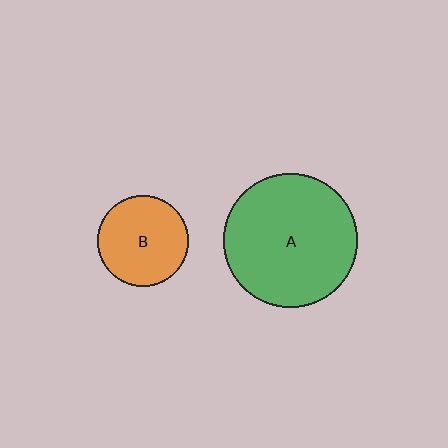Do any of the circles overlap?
No, none of the circles overlap.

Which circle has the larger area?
Circle A (green).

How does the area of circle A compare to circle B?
Approximately 2.1 times.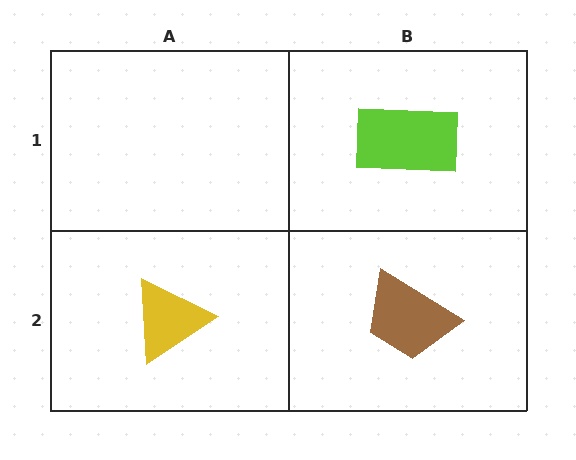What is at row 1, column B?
A lime rectangle.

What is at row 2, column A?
A yellow triangle.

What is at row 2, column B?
A brown trapezoid.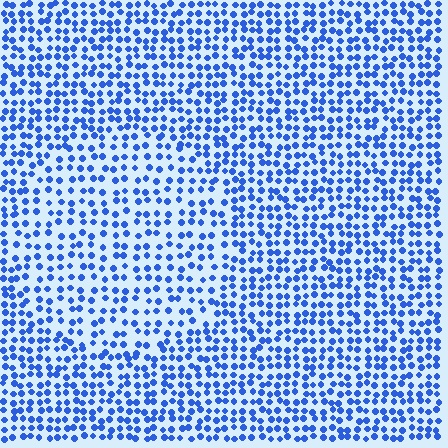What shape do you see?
I see a circle.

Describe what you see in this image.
The image contains small blue elements arranged at two different densities. A circle-shaped region is visible where the elements are less densely packed than the surrounding area.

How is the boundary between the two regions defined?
The boundary is defined by a change in element density (approximately 1.5x ratio). All elements are the same color, size, and shape.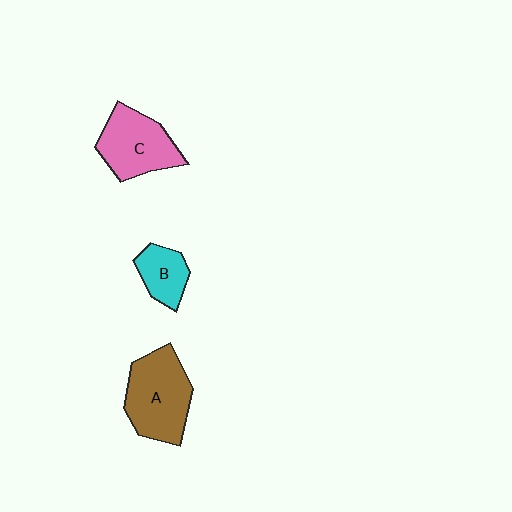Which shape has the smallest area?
Shape B (cyan).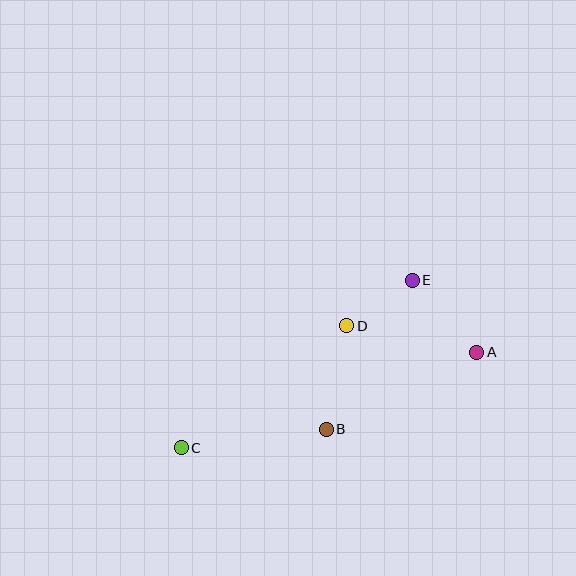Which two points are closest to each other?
Points D and E are closest to each other.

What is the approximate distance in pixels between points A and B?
The distance between A and B is approximately 169 pixels.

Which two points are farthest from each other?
Points A and C are farthest from each other.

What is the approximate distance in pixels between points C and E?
The distance between C and E is approximately 285 pixels.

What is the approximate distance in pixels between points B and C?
The distance between B and C is approximately 146 pixels.